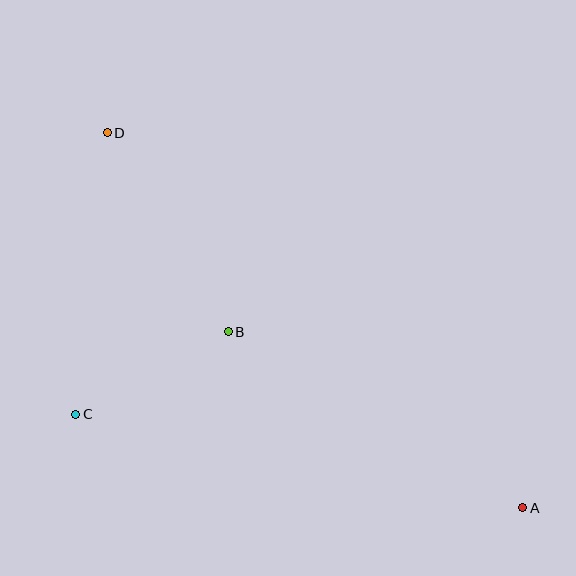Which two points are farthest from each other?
Points A and D are farthest from each other.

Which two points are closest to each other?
Points B and C are closest to each other.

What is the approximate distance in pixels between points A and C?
The distance between A and C is approximately 456 pixels.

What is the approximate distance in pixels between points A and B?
The distance between A and B is approximately 343 pixels.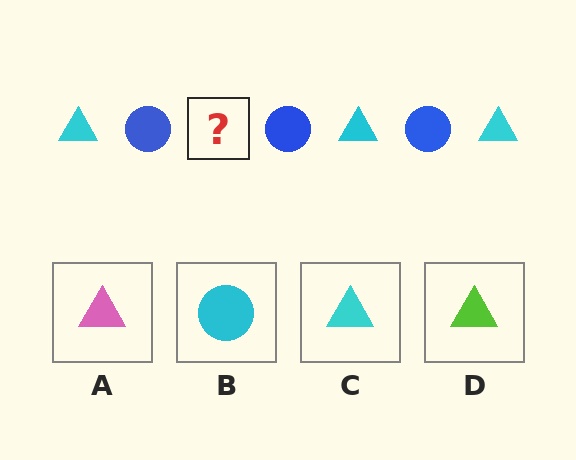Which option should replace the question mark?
Option C.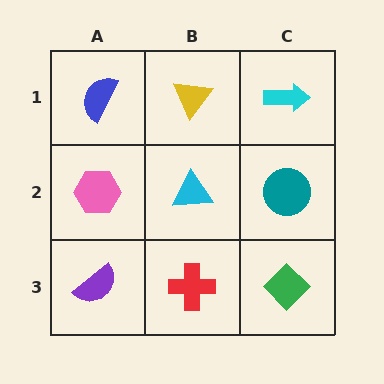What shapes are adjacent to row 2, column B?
A yellow triangle (row 1, column B), a red cross (row 3, column B), a pink hexagon (row 2, column A), a teal circle (row 2, column C).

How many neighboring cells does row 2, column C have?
3.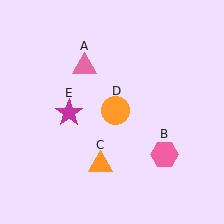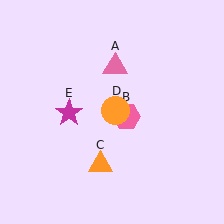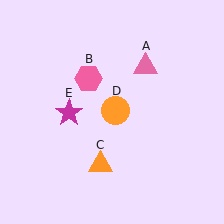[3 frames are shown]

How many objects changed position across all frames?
2 objects changed position: pink triangle (object A), pink hexagon (object B).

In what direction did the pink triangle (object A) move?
The pink triangle (object A) moved right.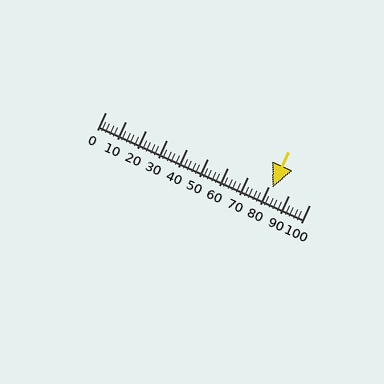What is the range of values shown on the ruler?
The ruler shows values from 0 to 100.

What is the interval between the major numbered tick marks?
The major tick marks are spaced 10 units apart.